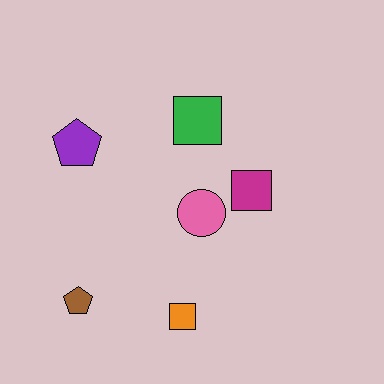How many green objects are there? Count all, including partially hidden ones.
There is 1 green object.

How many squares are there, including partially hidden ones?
There are 3 squares.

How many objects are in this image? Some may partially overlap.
There are 6 objects.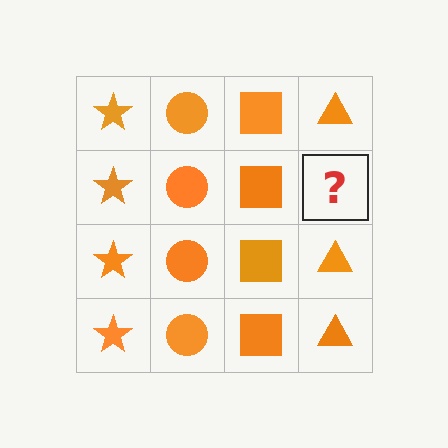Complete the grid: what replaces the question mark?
The question mark should be replaced with an orange triangle.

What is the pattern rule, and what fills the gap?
The rule is that each column has a consistent shape. The gap should be filled with an orange triangle.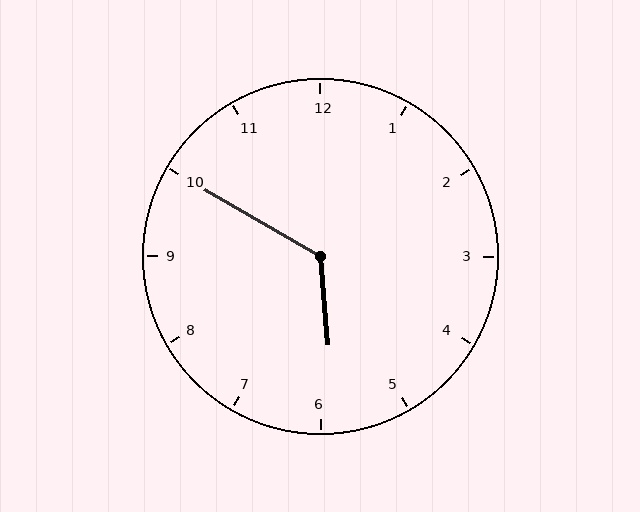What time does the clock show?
5:50.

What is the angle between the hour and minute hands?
Approximately 125 degrees.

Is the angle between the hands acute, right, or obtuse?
It is obtuse.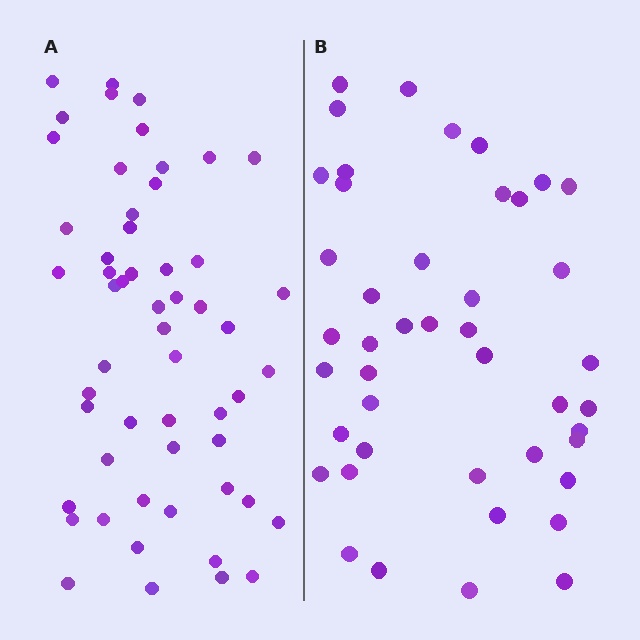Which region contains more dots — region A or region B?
Region A (the left region) has more dots.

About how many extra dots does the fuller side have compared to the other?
Region A has roughly 12 or so more dots than region B.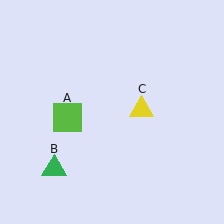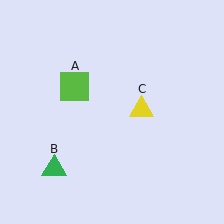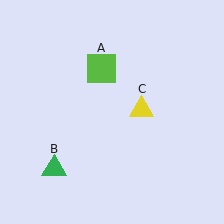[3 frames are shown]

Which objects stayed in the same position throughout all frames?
Green triangle (object B) and yellow triangle (object C) remained stationary.